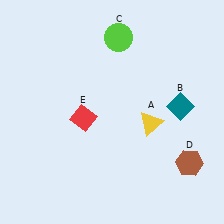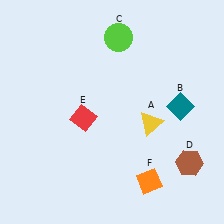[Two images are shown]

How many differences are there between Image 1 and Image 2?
There is 1 difference between the two images.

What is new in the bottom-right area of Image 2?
An orange diamond (F) was added in the bottom-right area of Image 2.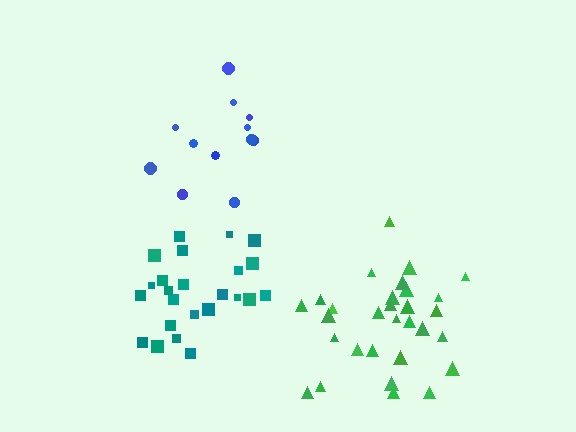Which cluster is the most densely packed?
Green.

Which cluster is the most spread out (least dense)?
Blue.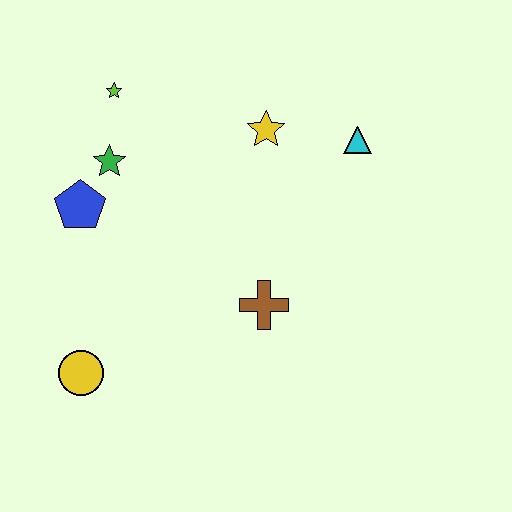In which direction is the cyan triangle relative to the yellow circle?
The cyan triangle is to the right of the yellow circle.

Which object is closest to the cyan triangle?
The yellow star is closest to the cyan triangle.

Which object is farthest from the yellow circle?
The cyan triangle is farthest from the yellow circle.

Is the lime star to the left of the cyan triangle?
Yes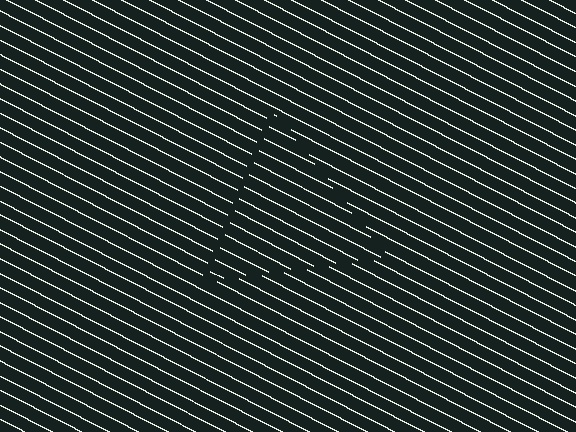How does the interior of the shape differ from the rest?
The interior of the shape contains the same grating, shifted by half a period — the contour is defined by the phase discontinuity where line-ends from the inner and outer gratings abut.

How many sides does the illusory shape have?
3 sides — the line-ends trace a triangle.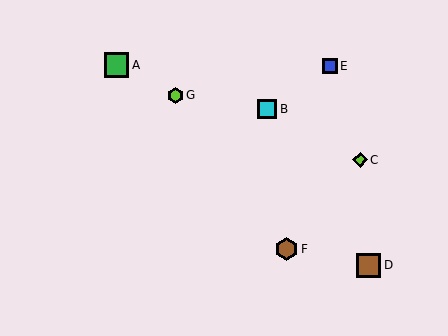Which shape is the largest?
The brown square (labeled D) is the largest.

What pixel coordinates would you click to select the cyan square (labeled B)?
Click at (267, 109) to select the cyan square B.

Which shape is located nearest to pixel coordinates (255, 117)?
The cyan square (labeled B) at (267, 109) is nearest to that location.